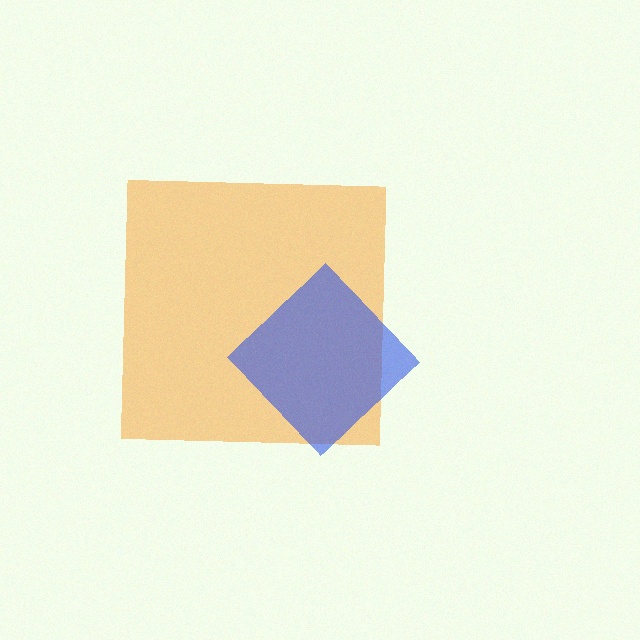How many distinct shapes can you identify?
There are 2 distinct shapes: an orange square, a blue diamond.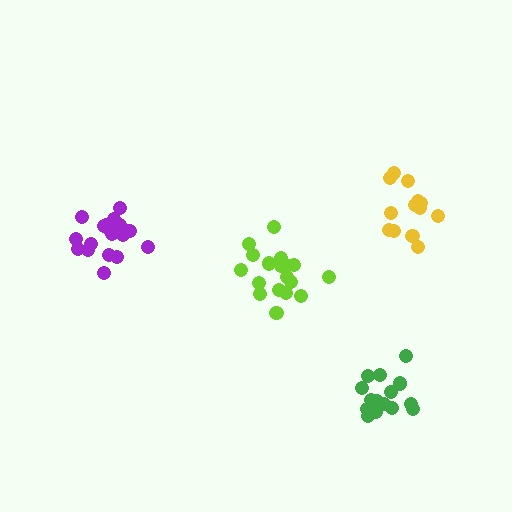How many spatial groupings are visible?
There are 4 spatial groupings.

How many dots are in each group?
Group 1: 18 dots, Group 2: 18 dots, Group 3: 14 dots, Group 4: 15 dots (65 total).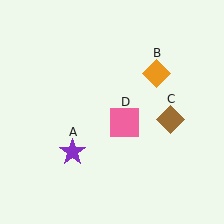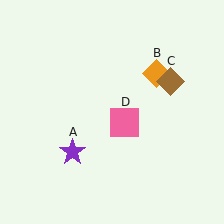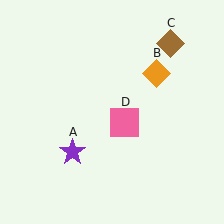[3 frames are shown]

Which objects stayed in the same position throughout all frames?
Purple star (object A) and orange diamond (object B) and pink square (object D) remained stationary.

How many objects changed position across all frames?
1 object changed position: brown diamond (object C).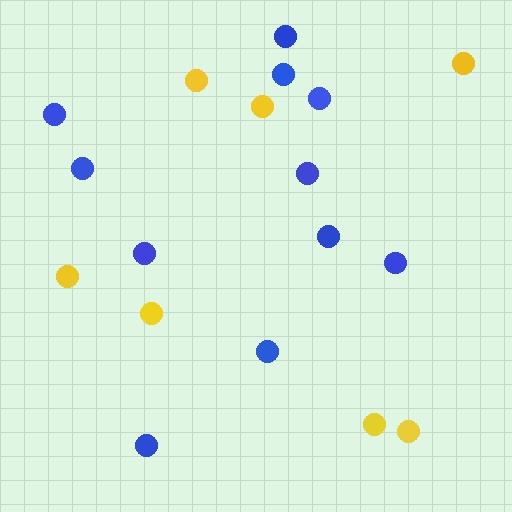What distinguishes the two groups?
There are 2 groups: one group of yellow circles (7) and one group of blue circles (11).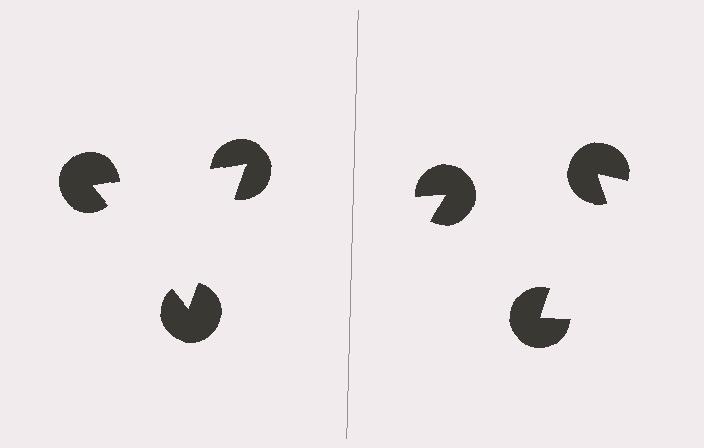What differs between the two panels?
The pac-man discs are positioned identically on both sides; only the wedge orientations differ. On the left they align to a triangle; on the right they are misaligned.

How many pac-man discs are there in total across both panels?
6 — 3 on each side.